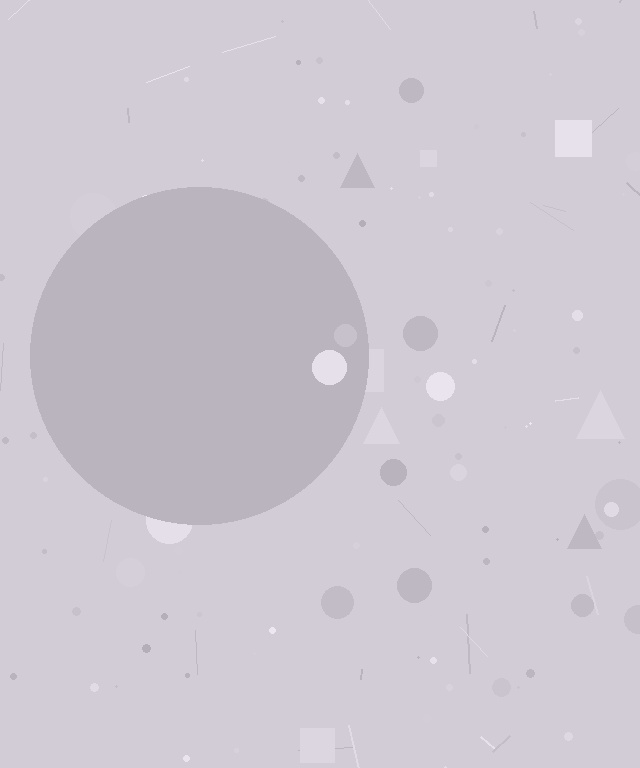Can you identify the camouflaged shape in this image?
The camouflaged shape is a circle.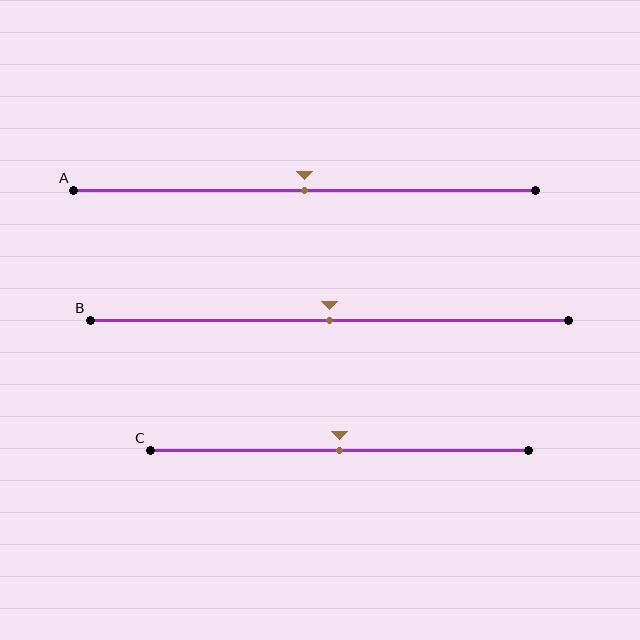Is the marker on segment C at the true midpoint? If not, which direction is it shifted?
Yes, the marker on segment C is at the true midpoint.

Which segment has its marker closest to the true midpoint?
Segment A has its marker closest to the true midpoint.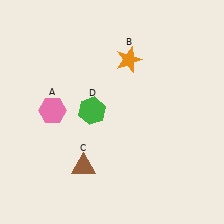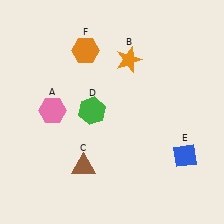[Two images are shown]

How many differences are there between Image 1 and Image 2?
There are 2 differences between the two images.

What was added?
A blue diamond (E), an orange hexagon (F) were added in Image 2.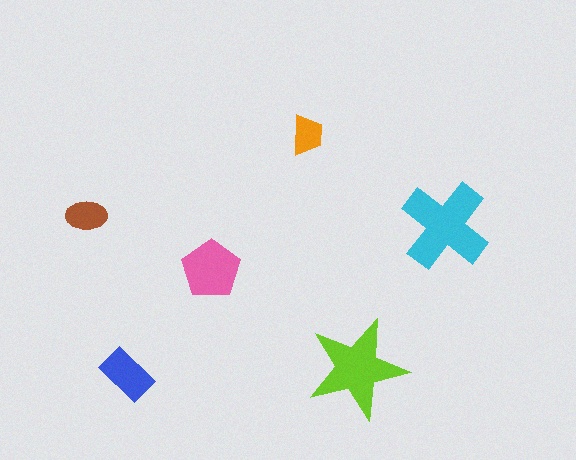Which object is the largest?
The cyan cross.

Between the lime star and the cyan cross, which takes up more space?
The cyan cross.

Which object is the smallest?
The orange trapezoid.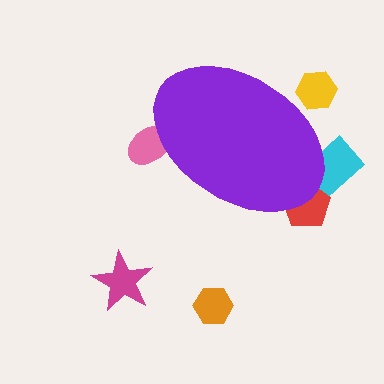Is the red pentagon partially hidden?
Yes, the red pentagon is partially hidden behind the purple ellipse.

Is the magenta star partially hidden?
No, the magenta star is fully visible.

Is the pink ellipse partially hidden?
Yes, the pink ellipse is partially hidden behind the purple ellipse.